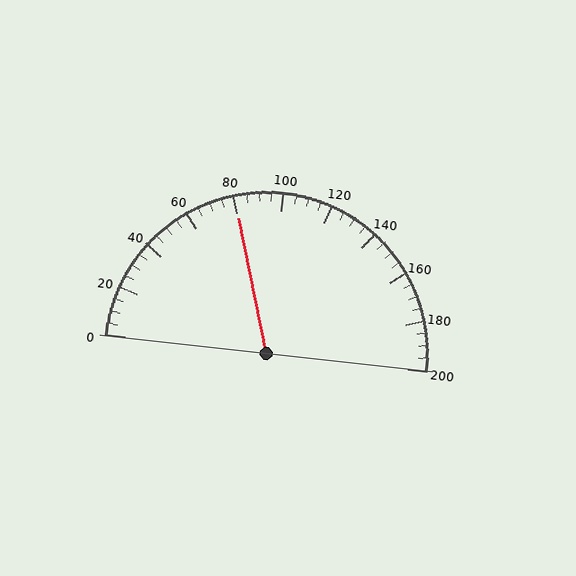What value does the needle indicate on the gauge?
The needle indicates approximately 80.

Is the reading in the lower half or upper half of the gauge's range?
The reading is in the lower half of the range (0 to 200).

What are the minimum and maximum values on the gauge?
The gauge ranges from 0 to 200.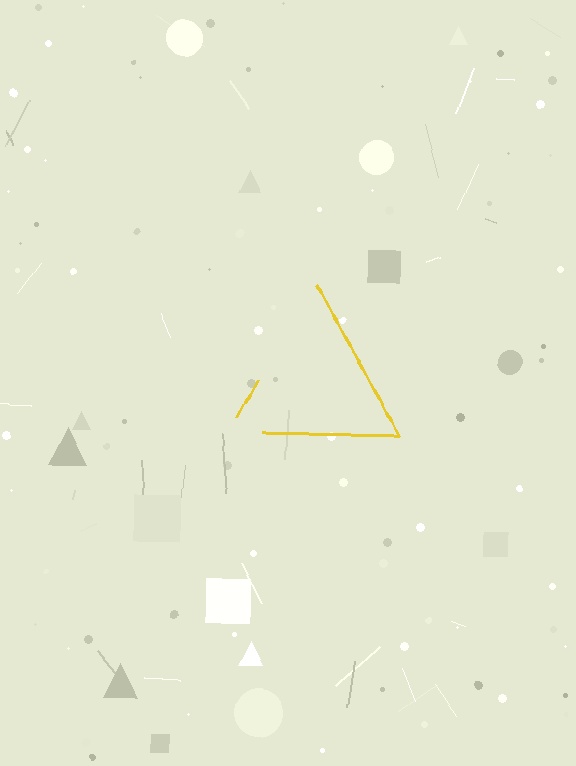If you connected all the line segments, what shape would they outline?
They would outline a triangle.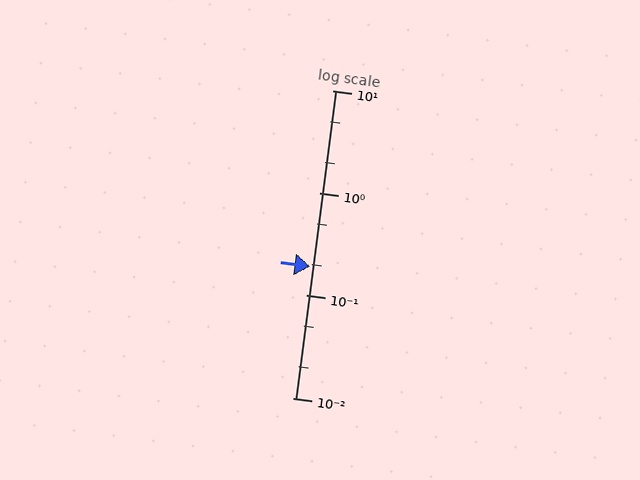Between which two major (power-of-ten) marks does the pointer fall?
The pointer is between 0.1 and 1.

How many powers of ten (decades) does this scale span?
The scale spans 3 decades, from 0.01 to 10.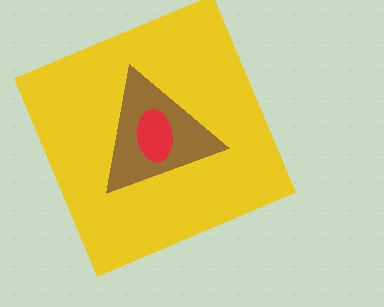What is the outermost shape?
The yellow square.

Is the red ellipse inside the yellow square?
Yes.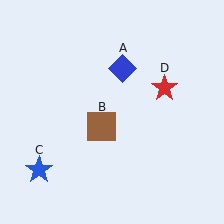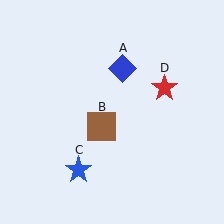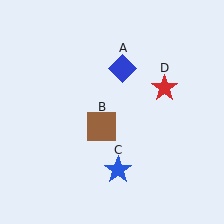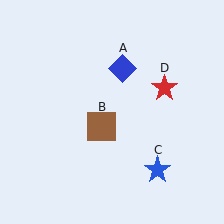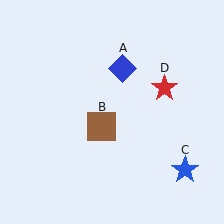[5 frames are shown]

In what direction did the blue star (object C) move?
The blue star (object C) moved right.